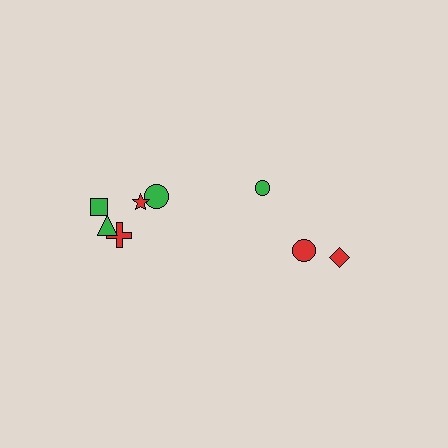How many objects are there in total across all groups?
There are 8 objects.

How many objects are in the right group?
There are 3 objects.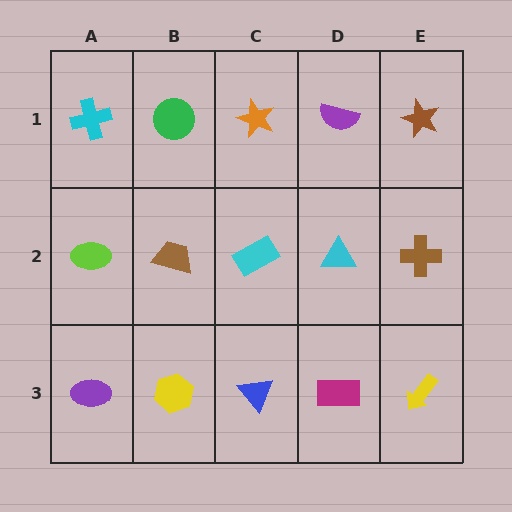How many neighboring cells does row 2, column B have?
4.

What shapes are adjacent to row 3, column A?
A lime ellipse (row 2, column A), a yellow hexagon (row 3, column B).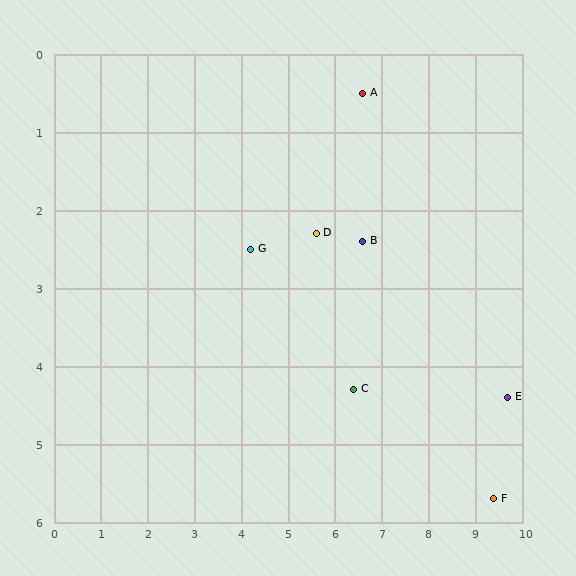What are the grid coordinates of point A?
Point A is at approximately (6.6, 0.5).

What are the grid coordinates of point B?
Point B is at approximately (6.6, 2.4).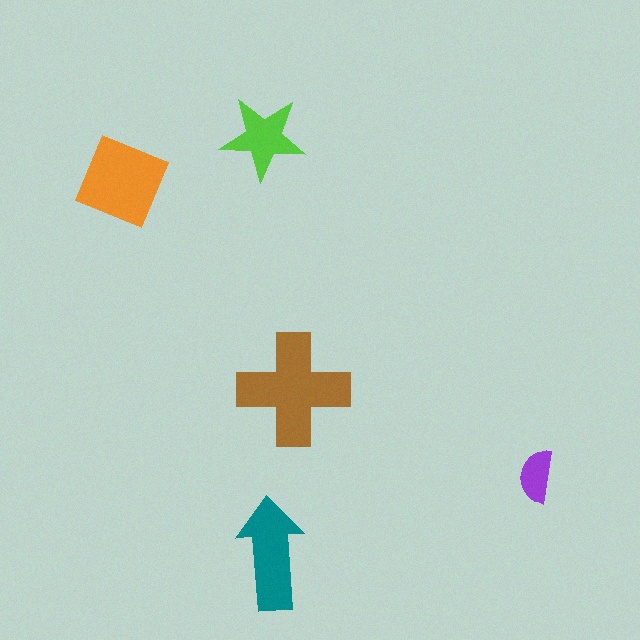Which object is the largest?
The brown cross.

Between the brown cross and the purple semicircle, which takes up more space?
The brown cross.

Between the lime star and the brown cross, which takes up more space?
The brown cross.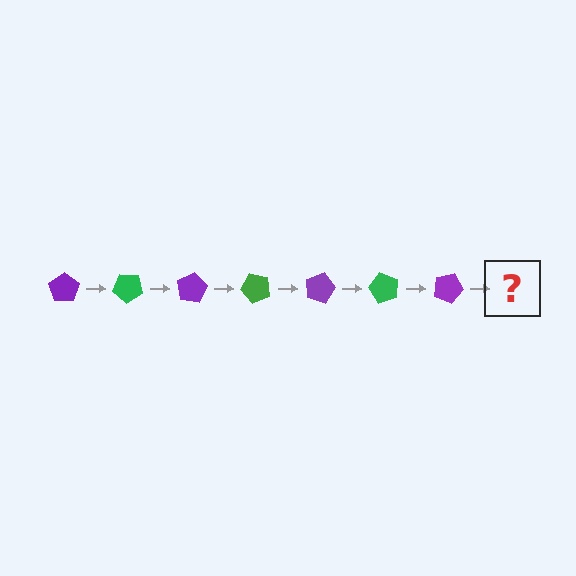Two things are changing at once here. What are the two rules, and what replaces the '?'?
The two rules are that it rotates 40 degrees each step and the color cycles through purple and green. The '?' should be a green pentagon, rotated 280 degrees from the start.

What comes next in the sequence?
The next element should be a green pentagon, rotated 280 degrees from the start.